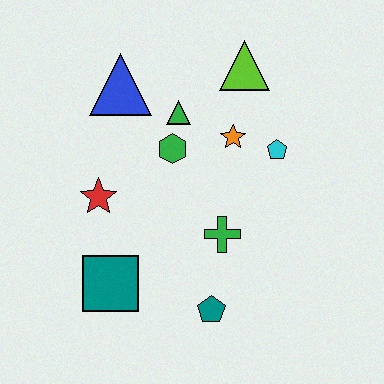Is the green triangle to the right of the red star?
Yes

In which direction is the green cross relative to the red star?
The green cross is to the right of the red star.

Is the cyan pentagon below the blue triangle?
Yes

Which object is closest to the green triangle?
The green hexagon is closest to the green triangle.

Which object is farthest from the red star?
The lime triangle is farthest from the red star.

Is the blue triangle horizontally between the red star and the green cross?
Yes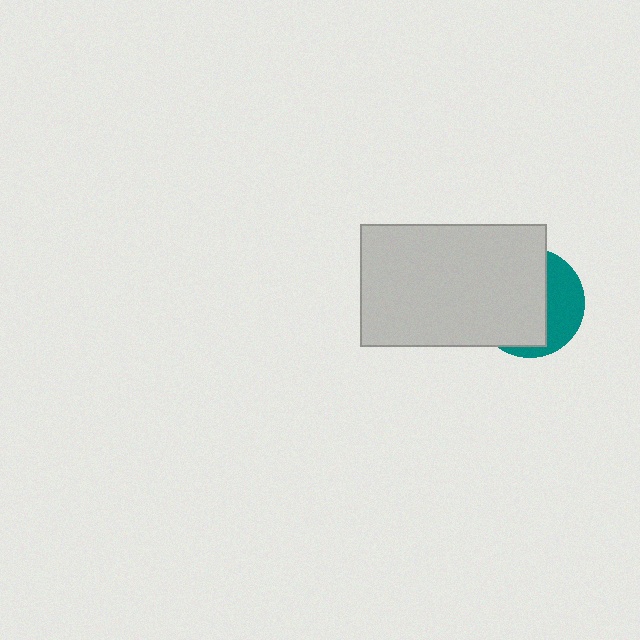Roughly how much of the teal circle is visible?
A small part of it is visible (roughly 34%).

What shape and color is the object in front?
The object in front is a light gray rectangle.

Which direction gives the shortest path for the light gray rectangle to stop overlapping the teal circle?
Moving left gives the shortest separation.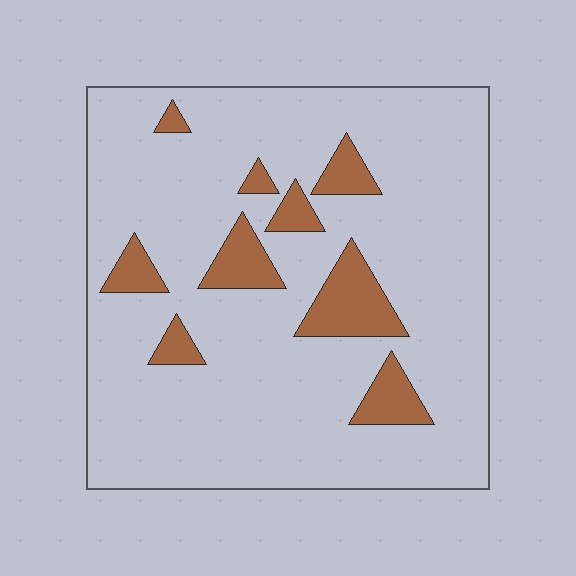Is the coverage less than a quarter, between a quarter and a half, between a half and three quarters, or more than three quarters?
Less than a quarter.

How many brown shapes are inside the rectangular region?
9.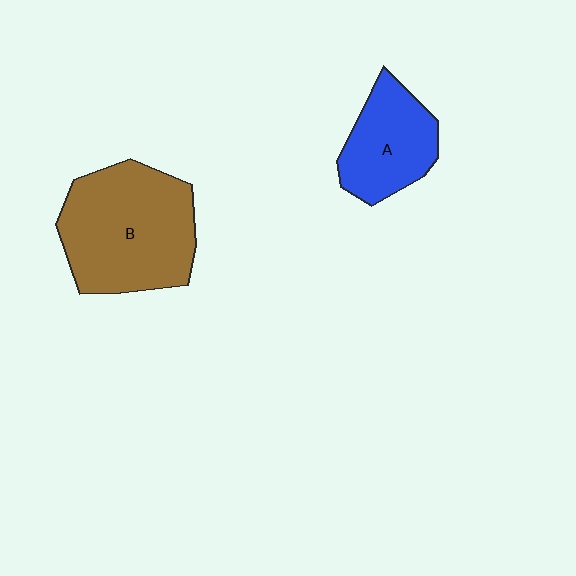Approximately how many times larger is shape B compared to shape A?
Approximately 1.7 times.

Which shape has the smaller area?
Shape A (blue).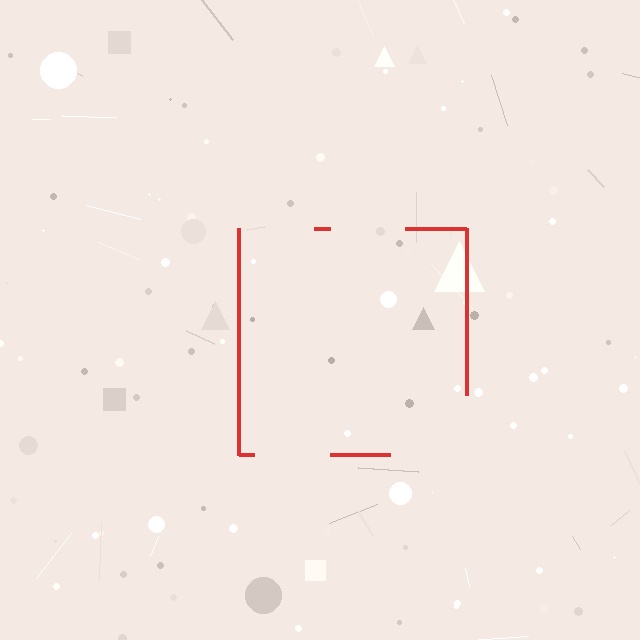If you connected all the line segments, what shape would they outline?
They would outline a square.